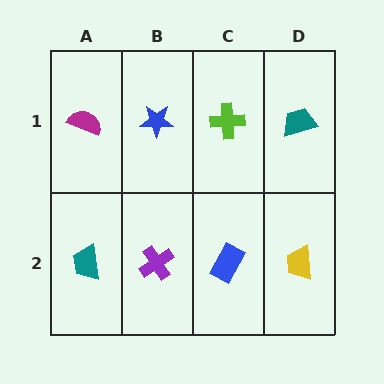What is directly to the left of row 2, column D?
A blue rectangle.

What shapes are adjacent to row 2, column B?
A blue star (row 1, column B), a teal trapezoid (row 2, column A), a blue rectangle (row 2, column C).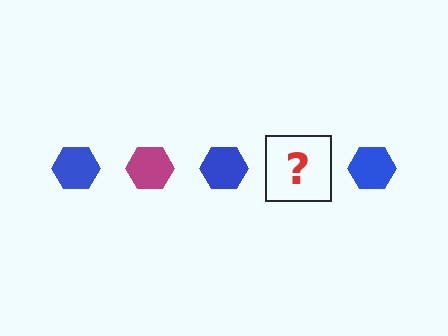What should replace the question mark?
The question mark should be replaced with a magenta hexagon.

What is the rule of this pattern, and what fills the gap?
The rule is that the pattern cycles through blue, magenta hexagons. The gap should be filled with a magenta hexagon.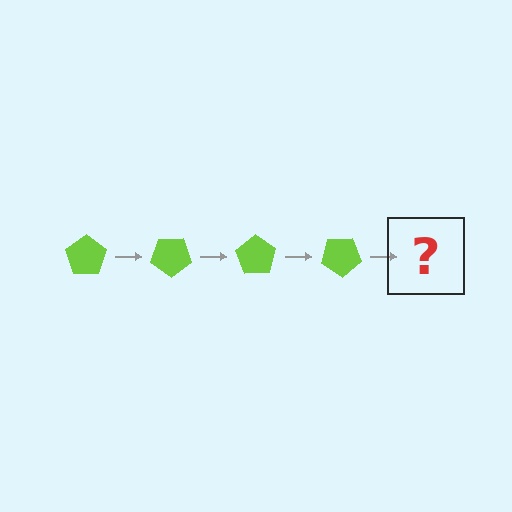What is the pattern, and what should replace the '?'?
The pattern is that the pentagon rotates 35 degrees each step. The '?' should be a lime pentagon rotated 140 degrees.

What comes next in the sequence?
The next element should be a lime pentagon rotated 140 degrees.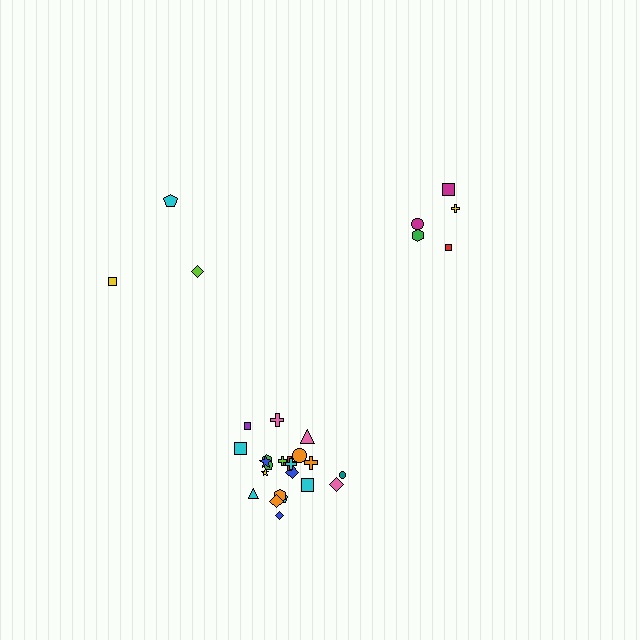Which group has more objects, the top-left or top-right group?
The top-right group.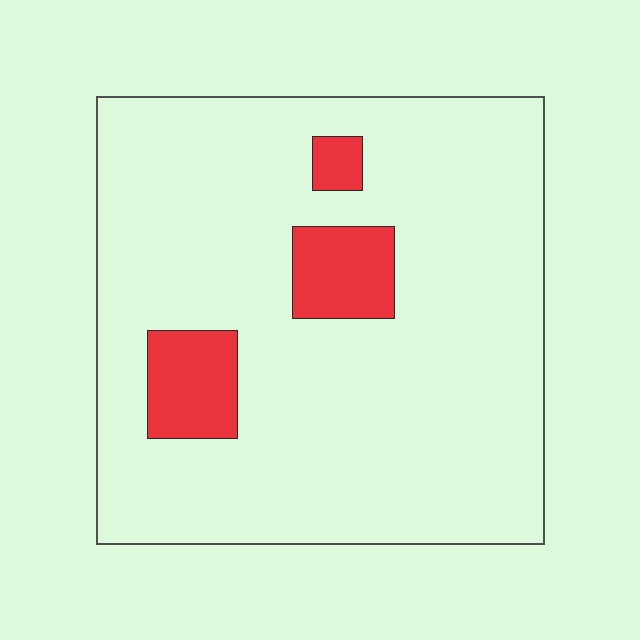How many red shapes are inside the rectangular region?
3.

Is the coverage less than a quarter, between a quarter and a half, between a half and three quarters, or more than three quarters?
Less than a quarter.